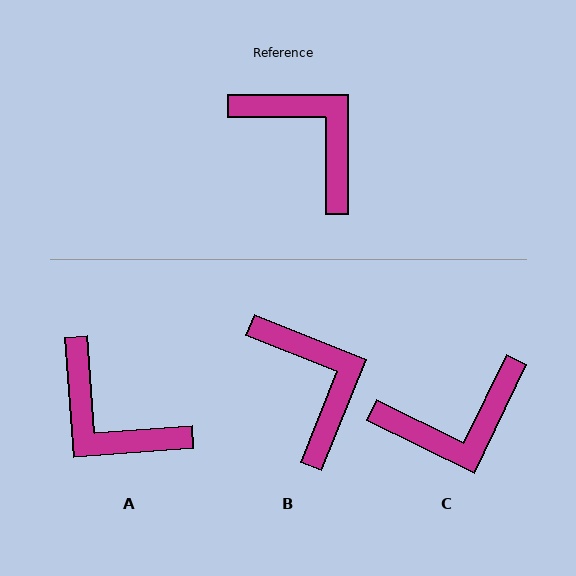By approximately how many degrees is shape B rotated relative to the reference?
Approximately 22 degrees clockwise.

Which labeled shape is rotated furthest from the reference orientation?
A, about 176 degrees away.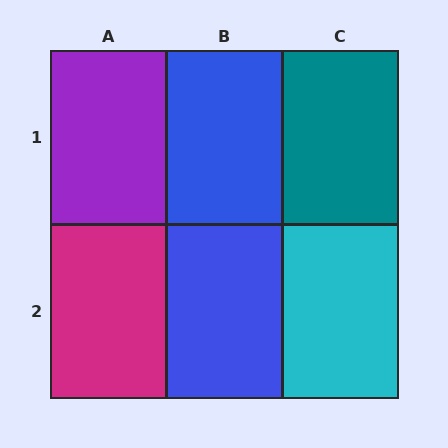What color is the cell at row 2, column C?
Cyan.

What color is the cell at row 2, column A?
Magenta.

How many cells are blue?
2 cells are blue.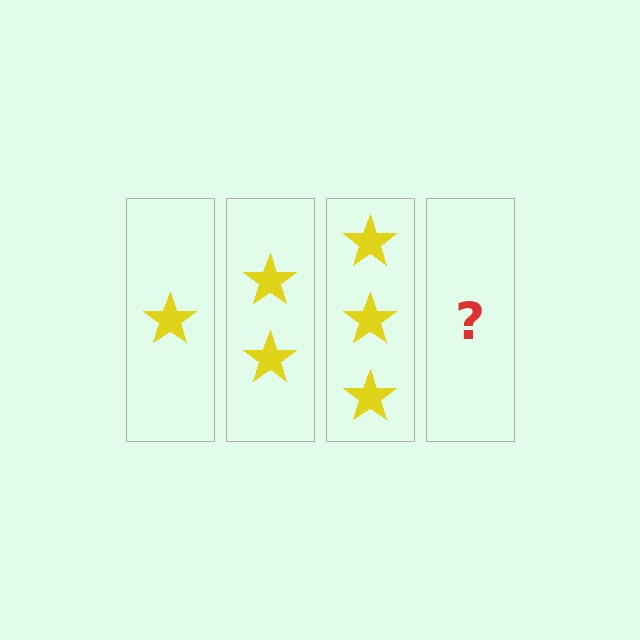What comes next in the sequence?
The next element should be 4 stars.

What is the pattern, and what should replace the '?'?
The pattern is that each step adds one more star. The '?' should be 4 stars.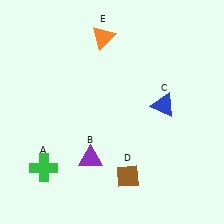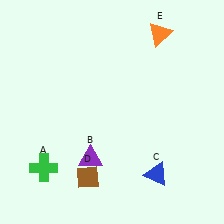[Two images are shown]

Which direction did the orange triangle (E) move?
The orange triangle (E) moved right.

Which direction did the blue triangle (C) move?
The blue triangle (C) moved down.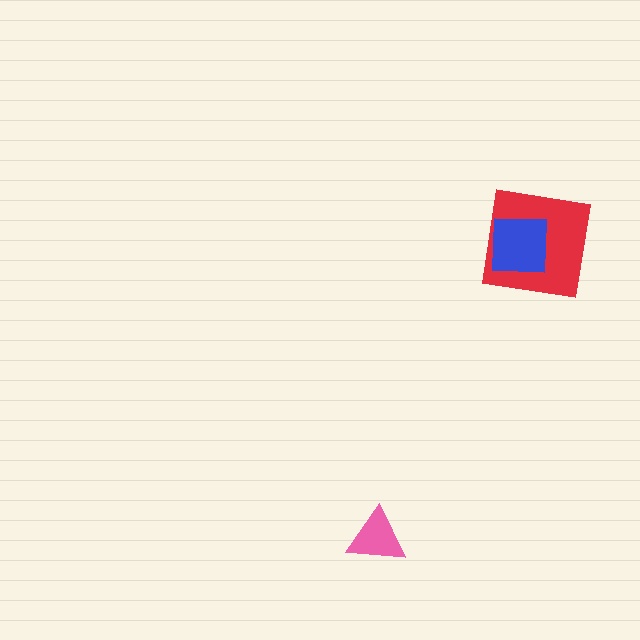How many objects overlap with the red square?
1 object overlaps with the red square.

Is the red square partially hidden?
Yes, it is partially covered by another shape.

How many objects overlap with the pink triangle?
0 objects overlap with the pink triangle.